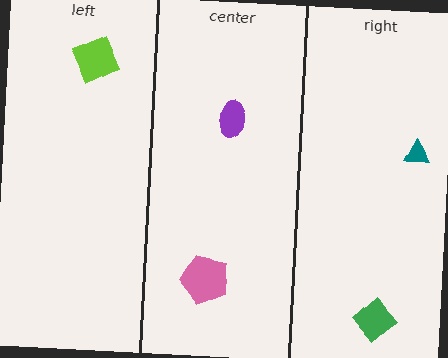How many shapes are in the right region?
2.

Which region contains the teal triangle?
The right region.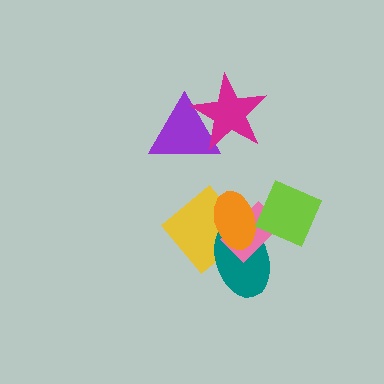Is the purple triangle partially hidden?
Yes, it is partially covered by another shape.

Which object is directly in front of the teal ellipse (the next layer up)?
The pink rectangle is directly in front of the teal ellipse.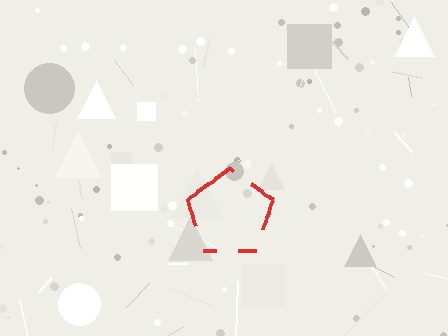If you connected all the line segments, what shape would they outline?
They would outline a pentagon.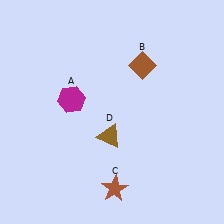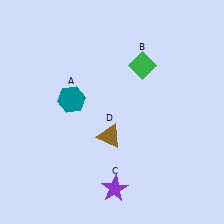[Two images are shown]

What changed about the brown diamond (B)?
In Image 1, B is brown. In Image 2, it changed to green.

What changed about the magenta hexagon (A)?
In Image 1, A is magenta. In Image 2, it changed to teal.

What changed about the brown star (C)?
In Image 1, C is brown. In Image 2, it changed to purple.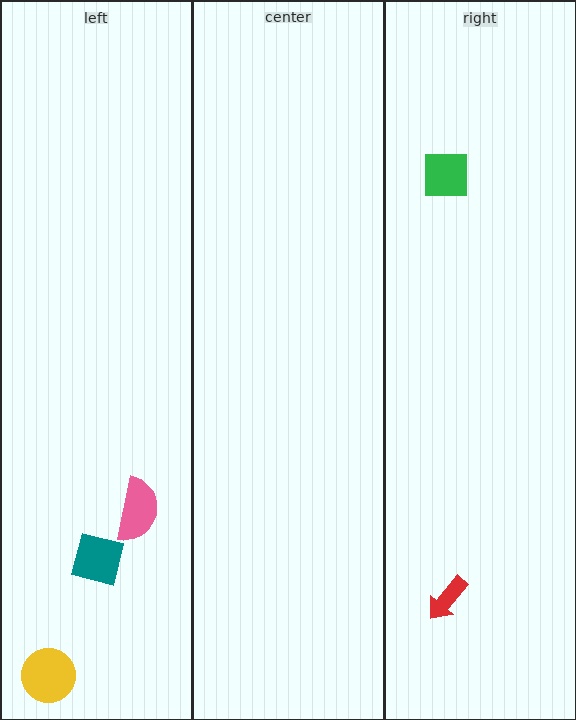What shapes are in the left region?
The pink semicircle, the yellow circle, the teal square.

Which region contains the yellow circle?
The left region.